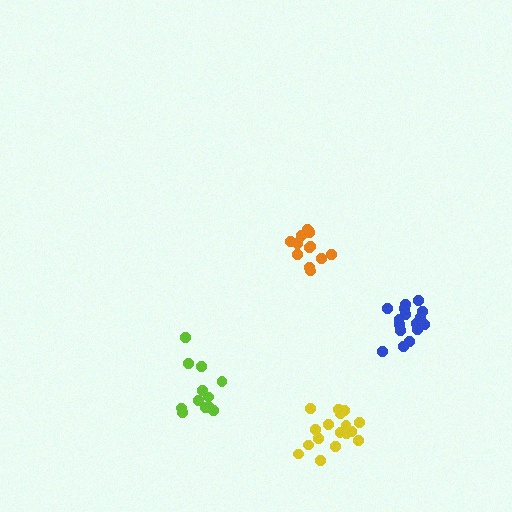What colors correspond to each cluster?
The clusters are colored: orange, lime, blue, yellow.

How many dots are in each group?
Group 1: 13 dots, Group 2: 12 dots, Group 3: 16 dots, Group 4: 17 dots (58 total).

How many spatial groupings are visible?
There are 4 spatial groupings.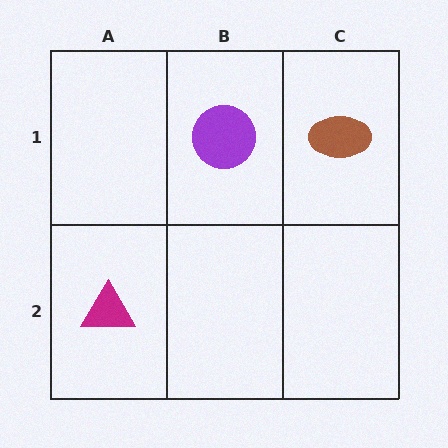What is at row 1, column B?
A purple circle.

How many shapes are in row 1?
2 shapes.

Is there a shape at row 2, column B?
No, that cell is empty.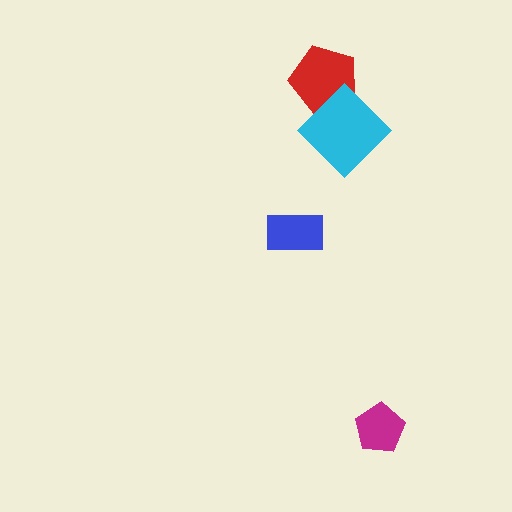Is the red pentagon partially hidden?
Yes, it is partially covered by another shape.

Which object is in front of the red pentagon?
The cyan diamond is in front of the red pentagon.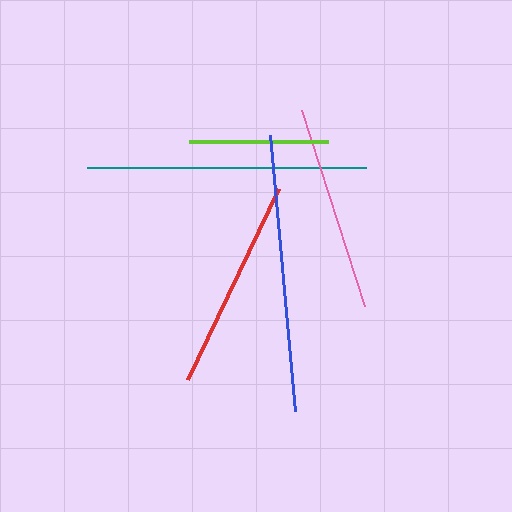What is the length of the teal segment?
The teal segment is approximately 279 pixels long.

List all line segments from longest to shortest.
From longest to shortest: teal, blue, red, pink, lime.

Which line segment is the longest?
The teal line is the longest at approximately 279 pixels.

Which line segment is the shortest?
The lime line is the shortest at approximately 139 pixels.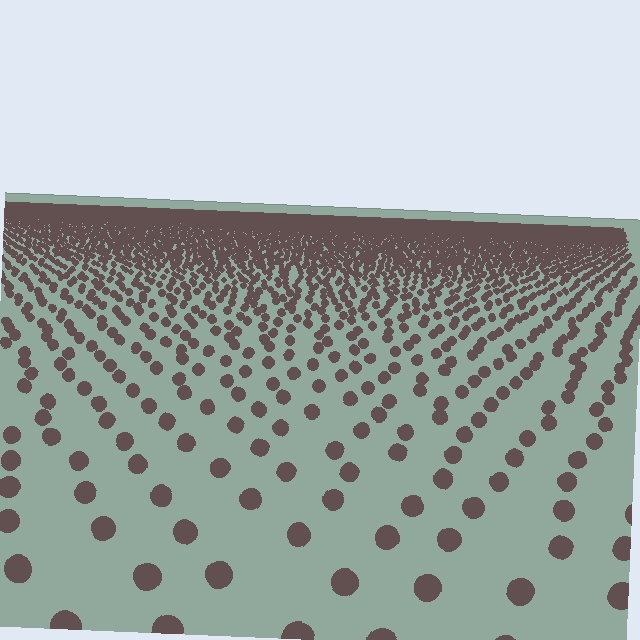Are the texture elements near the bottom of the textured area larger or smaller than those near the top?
Larger. Near the bottom, elements are closer to the viewer and appear at a bigger on-screen size.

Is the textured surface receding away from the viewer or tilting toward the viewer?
The surface is receding away from the viewer. Texture elements get smaller and denser toward the top.